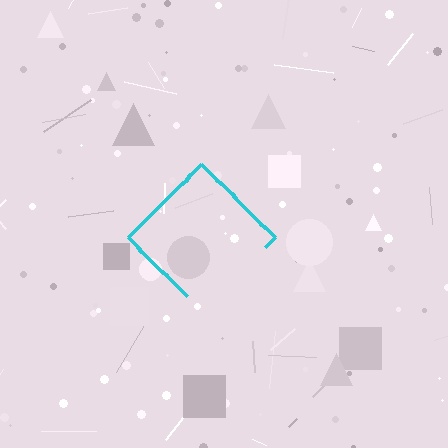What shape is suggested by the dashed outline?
The dashed outline suggests a diamond.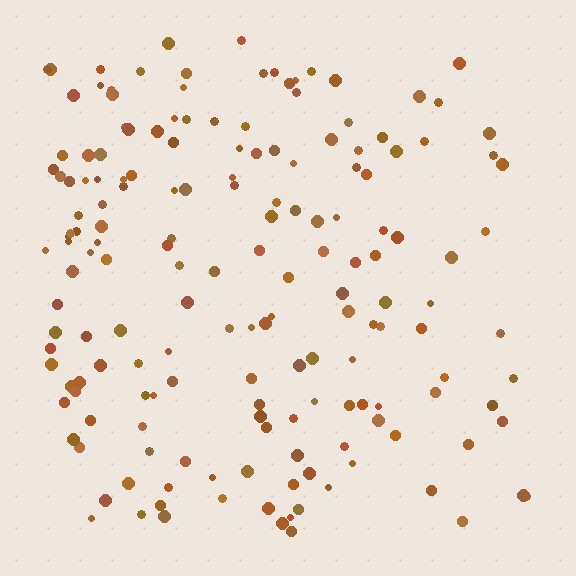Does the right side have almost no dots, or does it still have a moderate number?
Still a moderate number, just noticeably fewer than the left.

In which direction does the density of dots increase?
From right to left, with the left side densest.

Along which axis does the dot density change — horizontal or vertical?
Horizontal.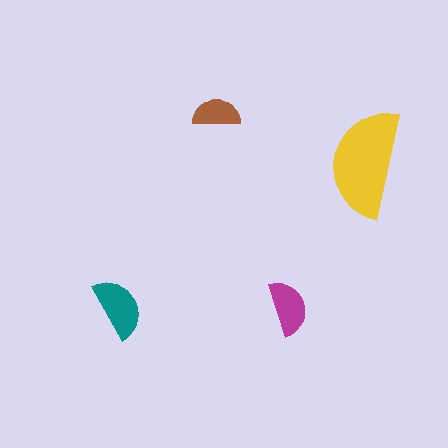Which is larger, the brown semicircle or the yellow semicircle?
The yellow one.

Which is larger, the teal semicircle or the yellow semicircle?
The yellow one.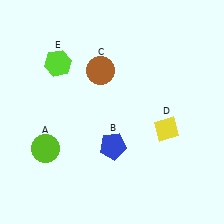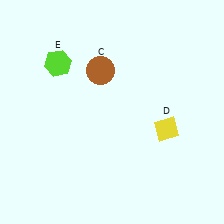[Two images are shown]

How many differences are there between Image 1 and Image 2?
There are 2 differences between the two images.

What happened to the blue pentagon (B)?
The blue pentagon (B) was removed in Image 2. It was in the bottom-right area of Image 1.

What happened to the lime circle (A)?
The lime circle (A) was removed in Image 2. It was in the bottom-left area of Image 1.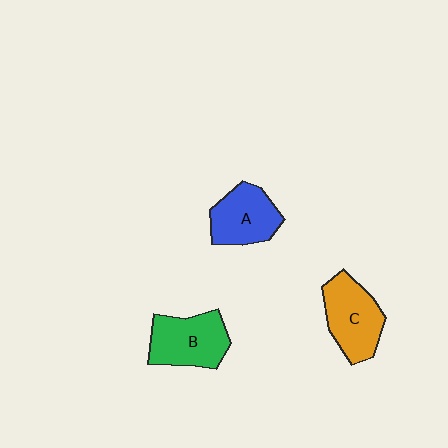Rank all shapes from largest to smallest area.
From largest to smallest: C (orange), B (green), A (blue).